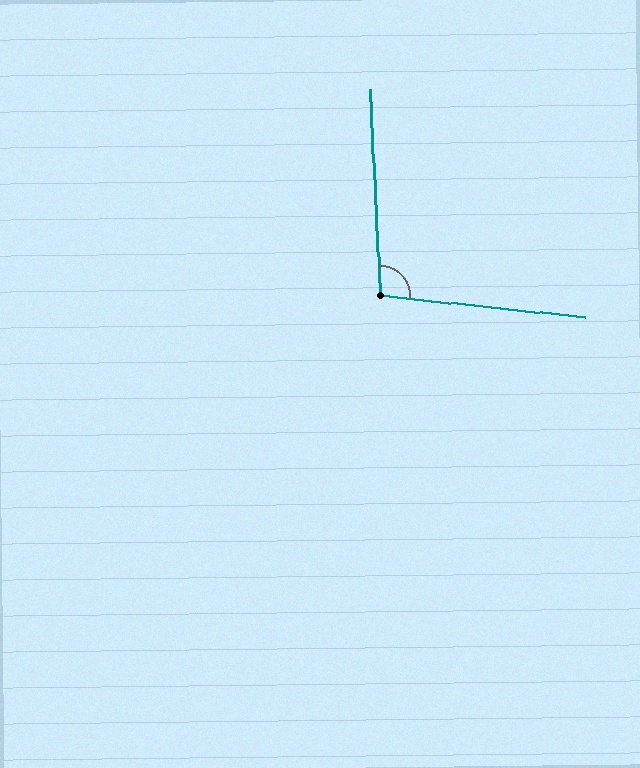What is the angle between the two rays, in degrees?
Approximately 99 degrees.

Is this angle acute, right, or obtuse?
It is obtuse.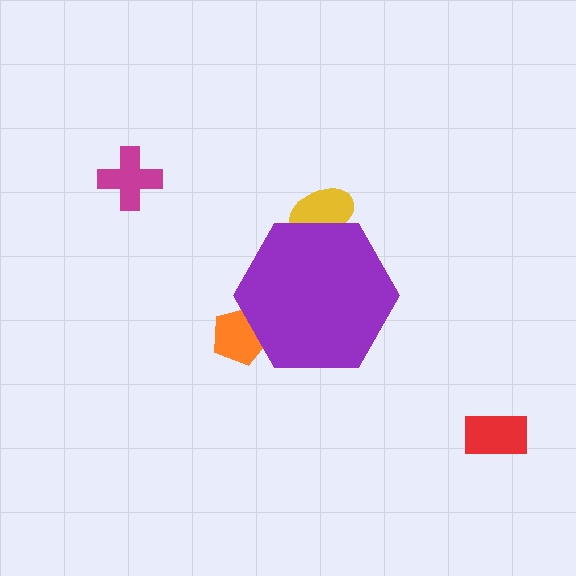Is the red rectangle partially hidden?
No, the red rectangle is fully visible.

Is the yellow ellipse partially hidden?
Yes, the yellow ellipse is partially hidden behind the purple hexagon.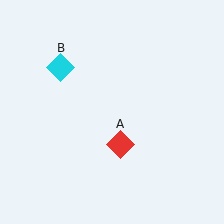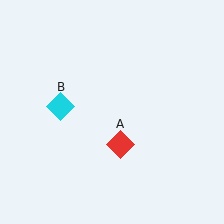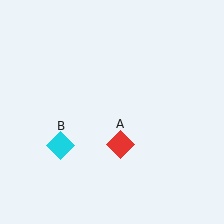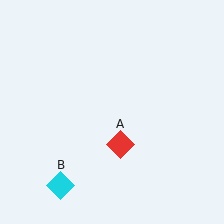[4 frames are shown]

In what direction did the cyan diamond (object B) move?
The cyan diamond (object B) moved down.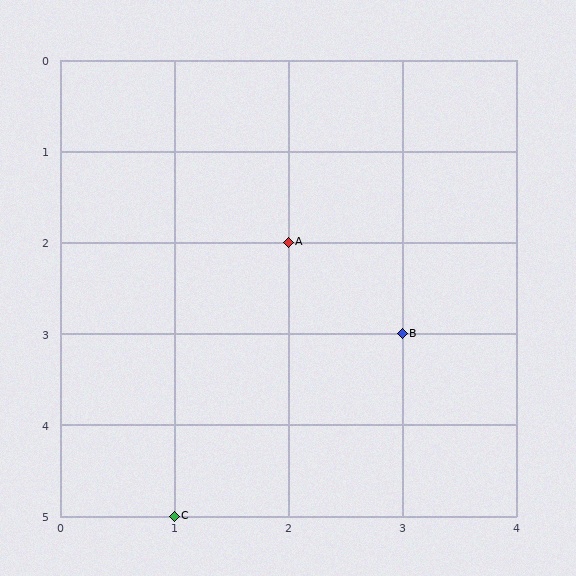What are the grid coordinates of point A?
Point A is at grid coordinates (2, 2).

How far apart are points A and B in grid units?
Points A and B are 1 column and 1 row apart (about 1.4 grid units diagonally).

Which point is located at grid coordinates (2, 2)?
Point A is at (2, 2).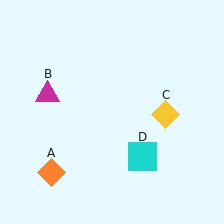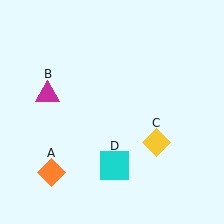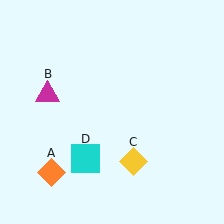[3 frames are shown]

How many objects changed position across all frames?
2 objects changed position: yellow diamond (object C), cyan square (object D).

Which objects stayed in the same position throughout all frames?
Orange diamond (object A) and magenta triangle (object B) remained stationary.